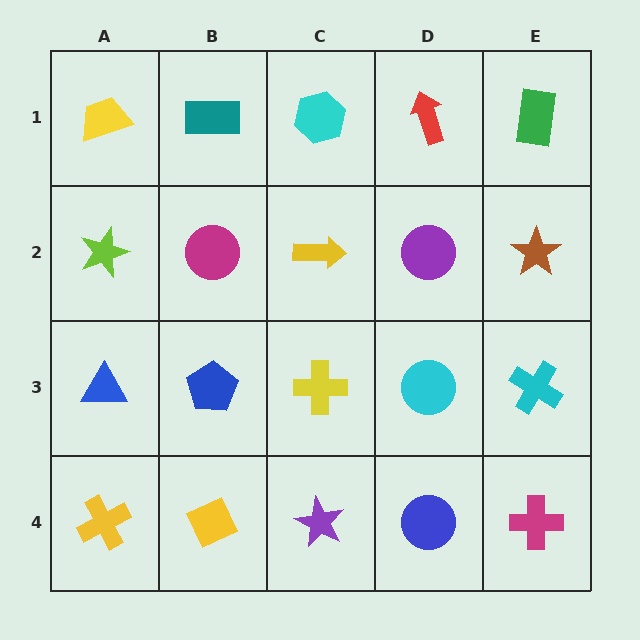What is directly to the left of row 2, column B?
A lime star.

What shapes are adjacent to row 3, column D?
A purple circle (row 2, column D), a blue circle (row 4, column D), a yellow cross (row 3, column C), a cyan cross (row 3, column E).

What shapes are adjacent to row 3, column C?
A yellow arrow (row 2, column C), a purple star (row 4, column C), a blue pentagon (row 3, column B), a cyan circle (row 3, column D).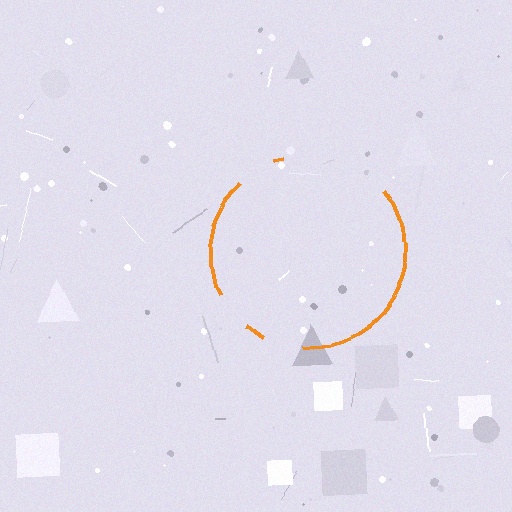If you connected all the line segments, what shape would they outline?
They would outline a circle.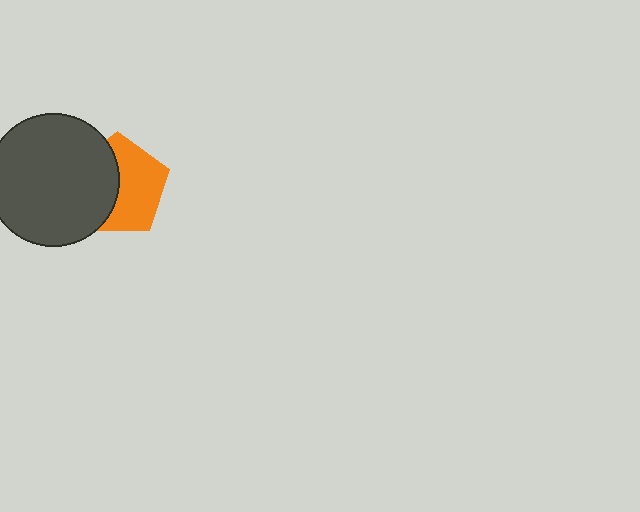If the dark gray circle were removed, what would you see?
You would see the complete orange pentagon.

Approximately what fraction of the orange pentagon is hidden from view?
Roughly 44% of the orange pentagon is hidden behind the dark gray circle.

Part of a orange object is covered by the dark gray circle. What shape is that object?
It is a pentagon.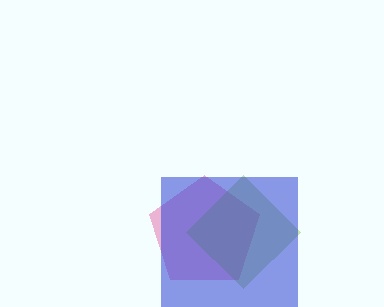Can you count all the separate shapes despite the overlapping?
Yes, there are 3 separate shapes.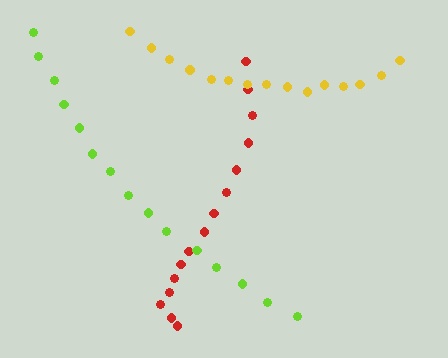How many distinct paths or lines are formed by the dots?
There are 3 distinct paths.